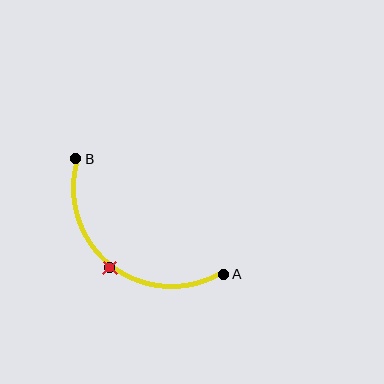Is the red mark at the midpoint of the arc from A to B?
Yes. The red mark lies on the arc at equal arc-length from both A and B — it is the arc midpoint.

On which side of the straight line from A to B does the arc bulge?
The arc bulges below and to the left of the straight line connecting A and B.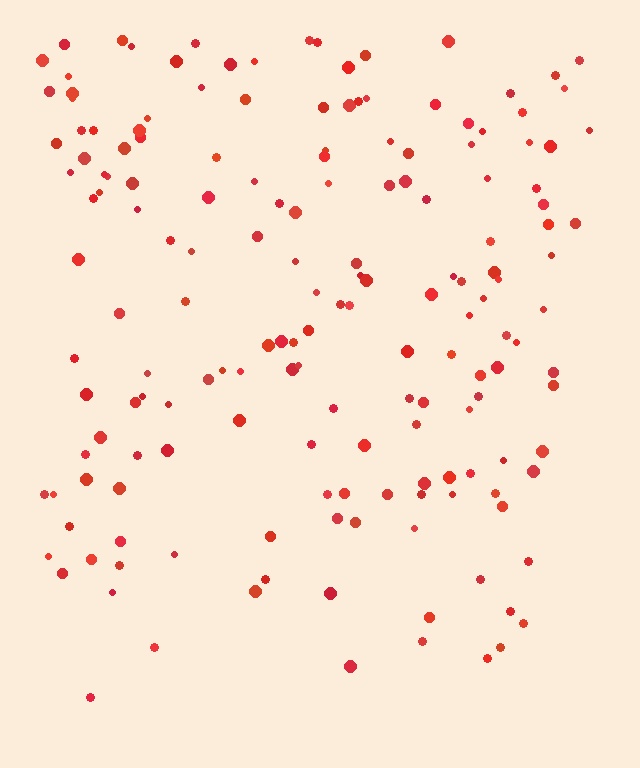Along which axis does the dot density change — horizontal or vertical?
Vertical.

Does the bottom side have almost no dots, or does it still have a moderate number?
Still a moderate number, just noticeably fewer than the top.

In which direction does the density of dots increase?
From bottom to top, with the top side densest.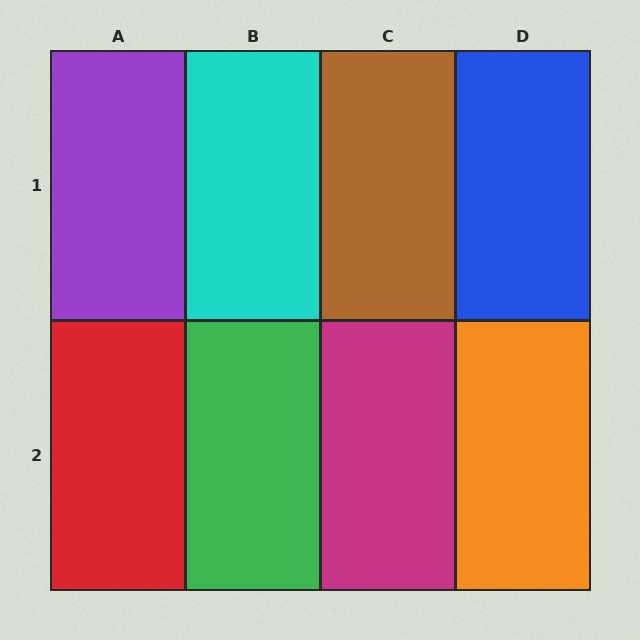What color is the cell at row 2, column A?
Red.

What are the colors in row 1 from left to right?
Purple, cyan, brown, blue.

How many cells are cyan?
1 cell is cyan.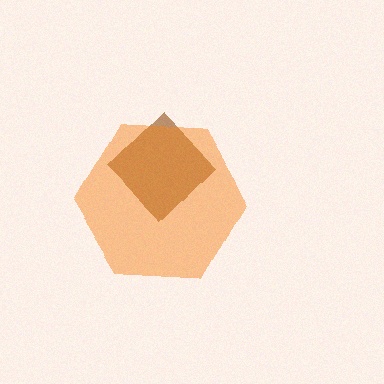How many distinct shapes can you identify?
There are 2 distinct shapes: a brown diamond, an orange hexagon.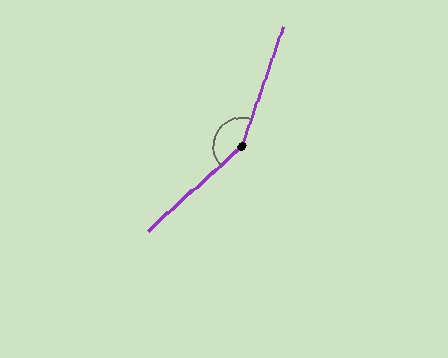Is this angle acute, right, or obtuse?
It is obtuse.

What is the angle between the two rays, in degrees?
Approximately 152 degrees.